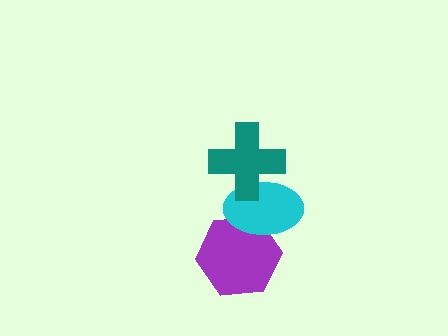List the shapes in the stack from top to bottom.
From top to bottom: the teal cross, the cyan ellipse, the purple hexagon.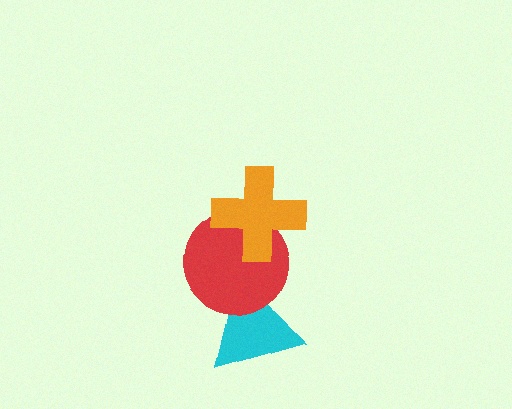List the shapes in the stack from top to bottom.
From top to bottom: the orange cross, the red circle, the cyan triangle.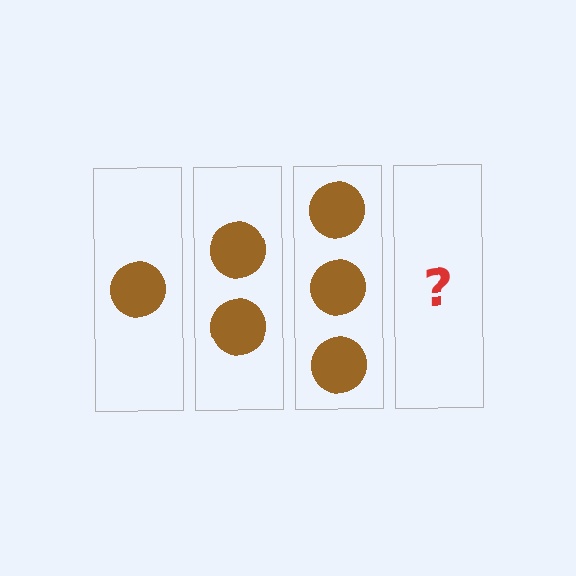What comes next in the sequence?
The next element should be 4 circles.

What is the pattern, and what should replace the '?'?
The pattern is that each step adds one more circle. The '?' should be 4 circles.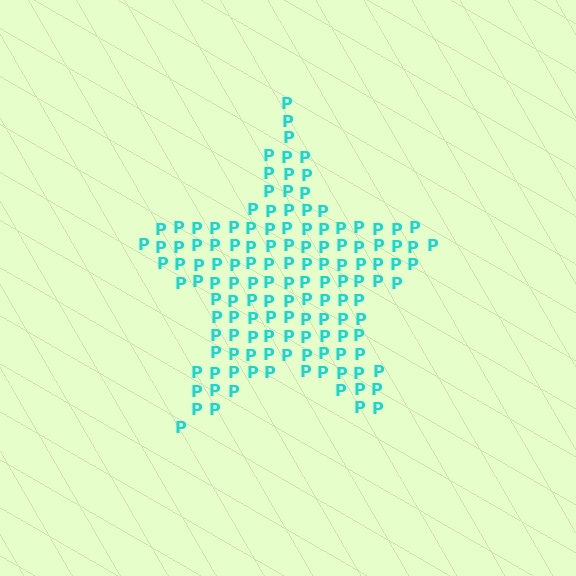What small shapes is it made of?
It is made of small letter P's.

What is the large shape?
The large shape is a star.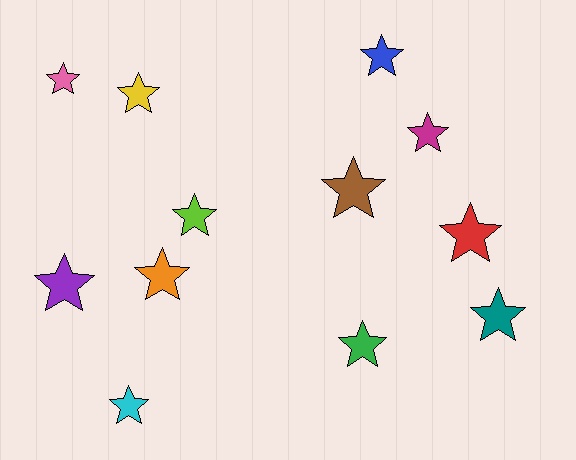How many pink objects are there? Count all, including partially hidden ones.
There is 1 pink object.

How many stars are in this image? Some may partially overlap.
There are 12 stars.